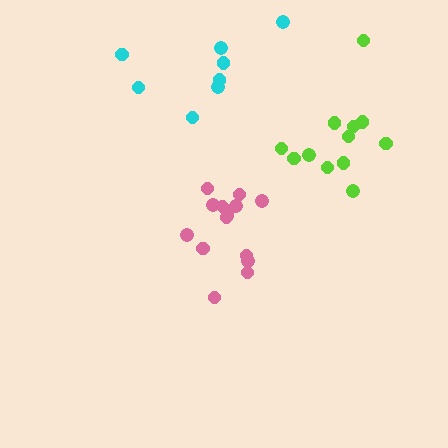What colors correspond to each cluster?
The clusters are colored: pink, lime, cyan.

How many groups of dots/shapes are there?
There are 3 groups.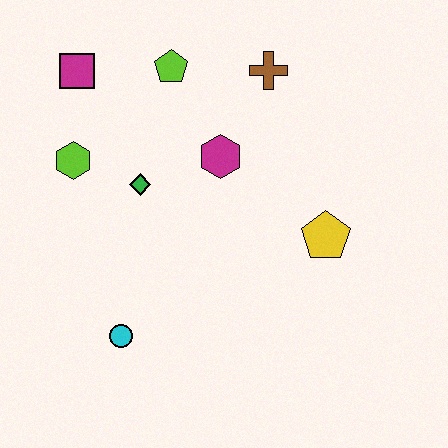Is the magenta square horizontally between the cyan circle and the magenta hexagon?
No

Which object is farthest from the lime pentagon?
The cyan circle is farthest from the lime pentagon.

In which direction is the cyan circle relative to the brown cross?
The cyan circle is below the brown cross.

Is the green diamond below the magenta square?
Yes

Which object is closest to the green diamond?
The lime hexagon is closest to the green diamond.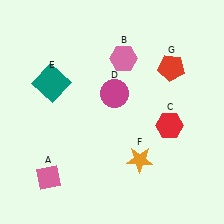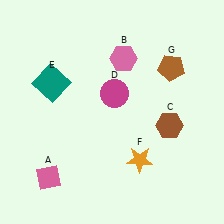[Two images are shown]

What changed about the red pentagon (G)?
In Image 1, G is red. In Image 2, it changed to brown.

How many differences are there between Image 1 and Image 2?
There are 2 differences between the two images.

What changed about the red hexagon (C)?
In Image 1, C is red. In Image 2, it changed to brown.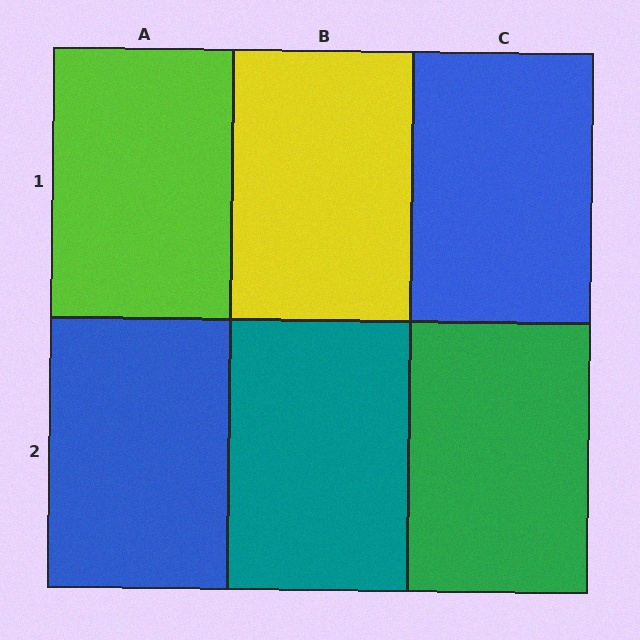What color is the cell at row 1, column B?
Yellow.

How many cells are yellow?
1 cell is yellow.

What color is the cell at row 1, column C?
Blue.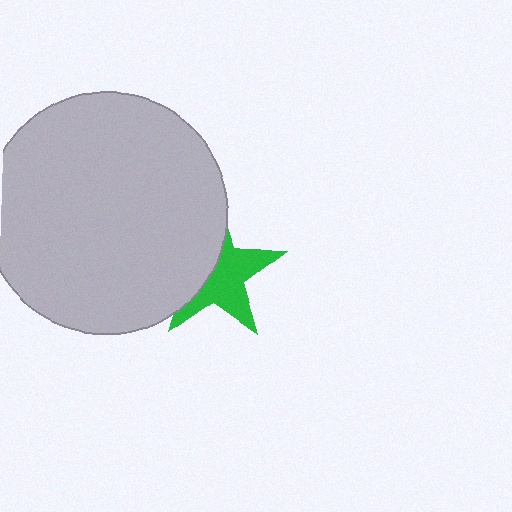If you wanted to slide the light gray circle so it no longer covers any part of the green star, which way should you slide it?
Slide it left — that is the most direct way to separate the two shapes.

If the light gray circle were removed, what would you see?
You would see the complete green star.